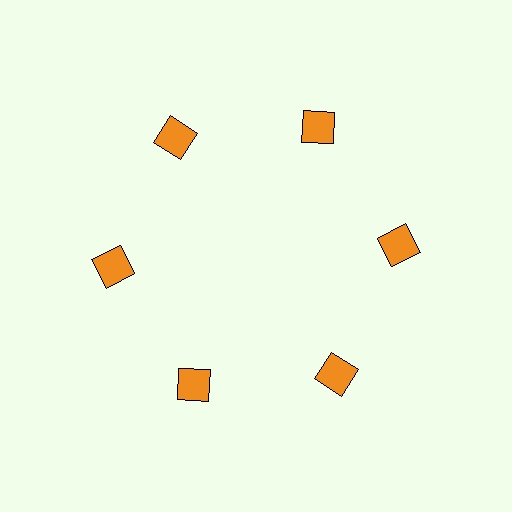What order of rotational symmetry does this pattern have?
This pattern has 6-fold rotational symmetry.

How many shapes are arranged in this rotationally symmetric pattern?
There are 6 shapes, arranged in 6 groups of 1.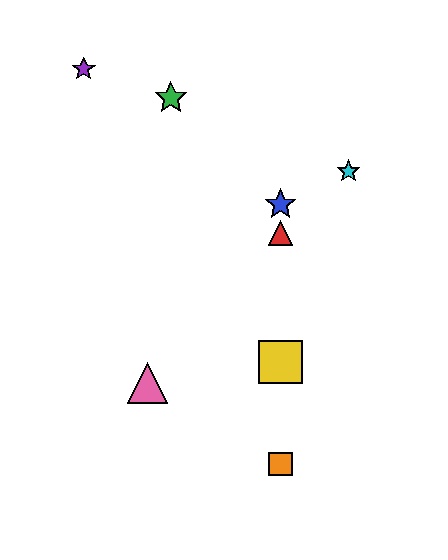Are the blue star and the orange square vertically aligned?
Yes, both are at x≈280.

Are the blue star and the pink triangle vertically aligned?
No, the blue star is at x≈280 and the pink triangle is at x≈148.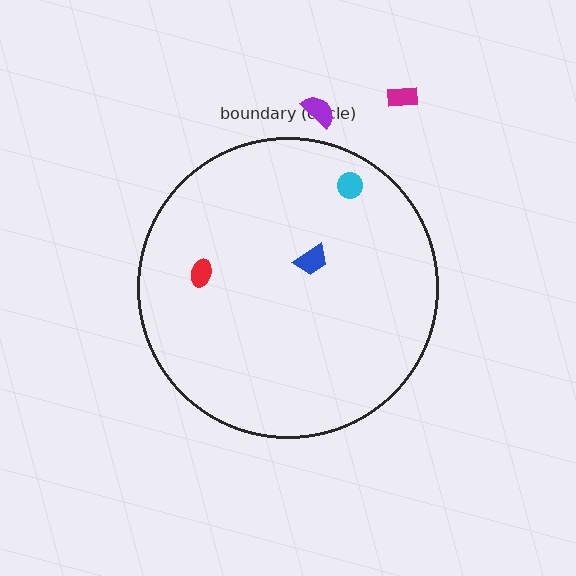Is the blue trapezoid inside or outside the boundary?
Inside.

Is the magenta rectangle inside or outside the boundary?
Outside.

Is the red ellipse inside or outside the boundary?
Inside.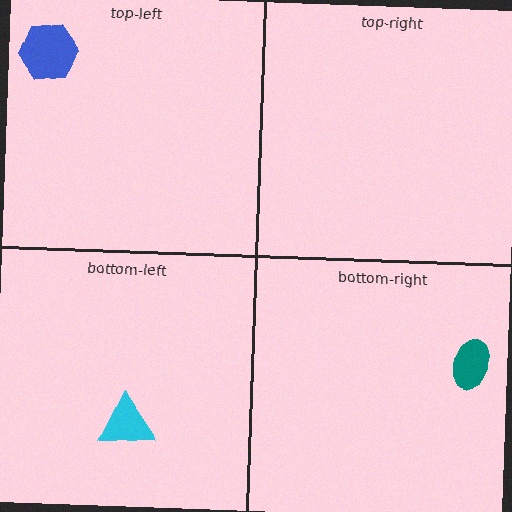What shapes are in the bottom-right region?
The teal ellipse.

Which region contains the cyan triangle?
The bottom-left region.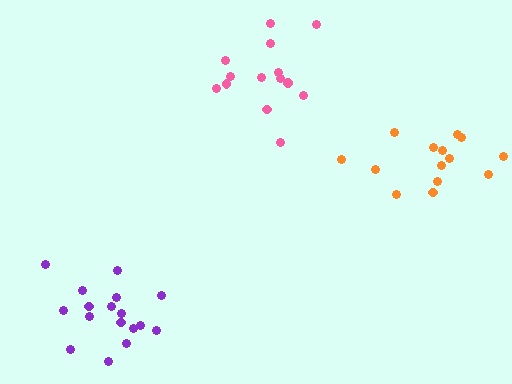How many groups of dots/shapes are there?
There are 3 groups.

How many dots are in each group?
Group 1: 14 dots, Group 2: 14 dots, Group 3: 17 dots (45 total).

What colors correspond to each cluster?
The clusters are colored: orange, pink, purple.